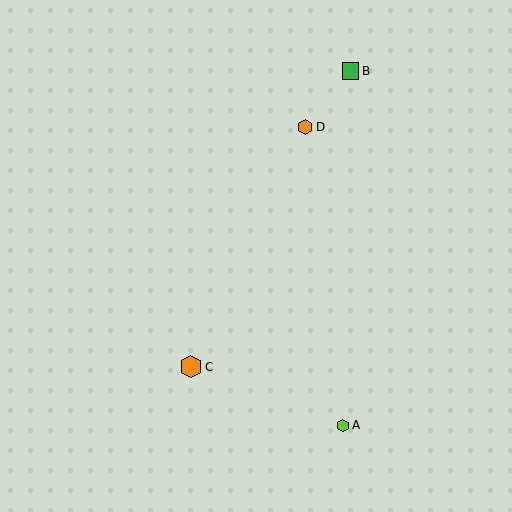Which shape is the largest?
The orange hexagon (labeled C) is the largest.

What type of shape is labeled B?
Shape B is a green square.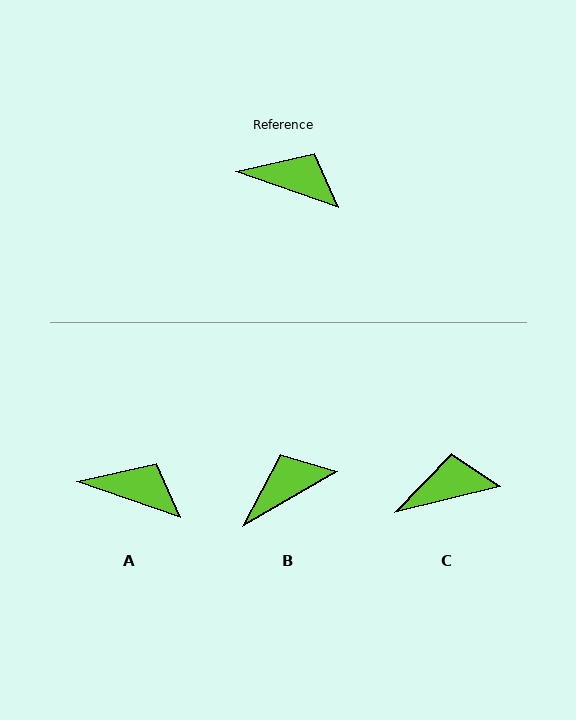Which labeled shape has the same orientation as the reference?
A.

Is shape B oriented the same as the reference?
No, it is off by about 49 degrees.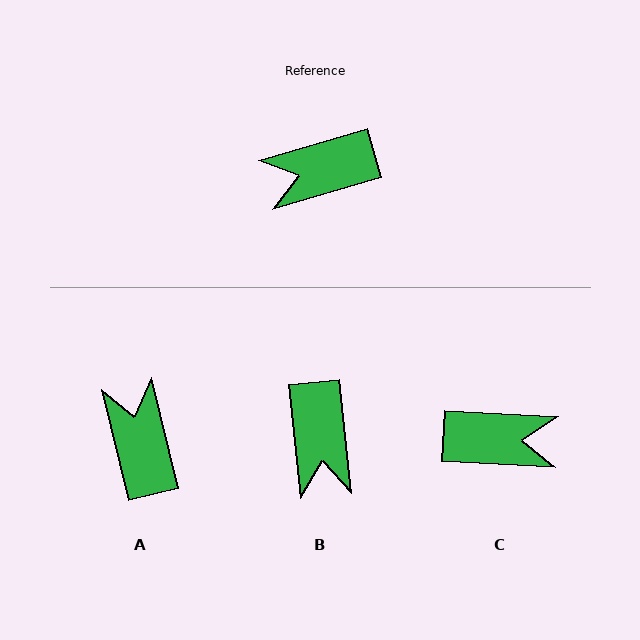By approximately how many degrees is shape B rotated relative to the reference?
Approximately 79 degrees counter-clockwise.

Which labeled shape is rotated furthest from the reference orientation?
C, about 161 degrees away.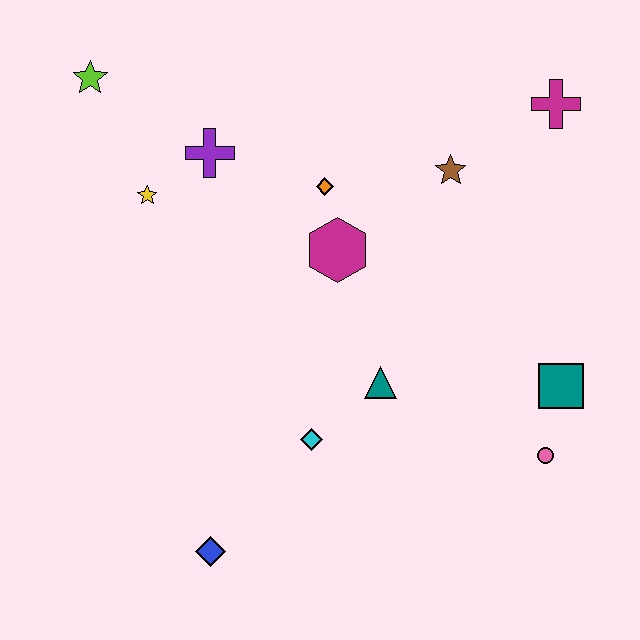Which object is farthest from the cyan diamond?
The lime star is farthest from the cyan diamond.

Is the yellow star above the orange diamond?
No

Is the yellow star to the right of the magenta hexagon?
No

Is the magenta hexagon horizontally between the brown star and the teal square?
No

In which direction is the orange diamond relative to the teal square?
The orange diamond is to the left of the teal square.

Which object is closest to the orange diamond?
The magenta hexagon is closest to the orange diamond.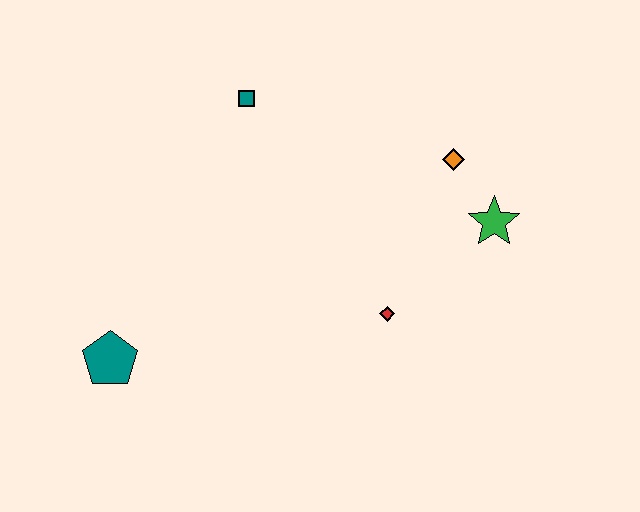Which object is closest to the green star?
The orange diamond is closest to the green star.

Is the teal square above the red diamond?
Yes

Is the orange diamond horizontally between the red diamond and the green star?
Yes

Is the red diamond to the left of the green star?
Yes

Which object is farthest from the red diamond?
The teal pentagon is farthest from the red diamond.